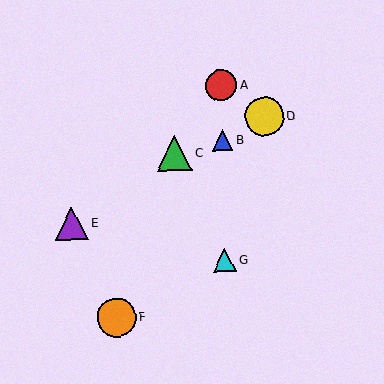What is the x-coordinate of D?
Object D is at x≈264.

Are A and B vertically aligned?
Yes, both are at x≈221.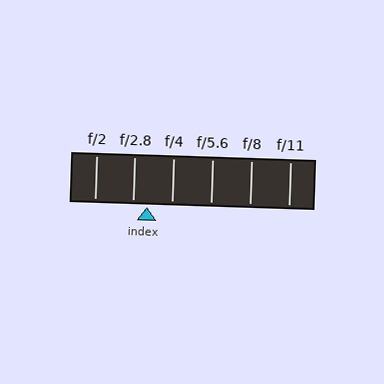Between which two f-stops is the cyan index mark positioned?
The index mark is between f/2.8 and f/4.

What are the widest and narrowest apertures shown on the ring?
The widest aperture shown is f/2 and the narrowest is f/11.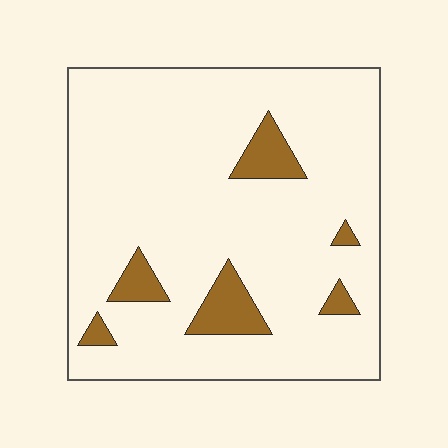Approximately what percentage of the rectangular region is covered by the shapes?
Approximately 10%.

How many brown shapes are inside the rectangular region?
6.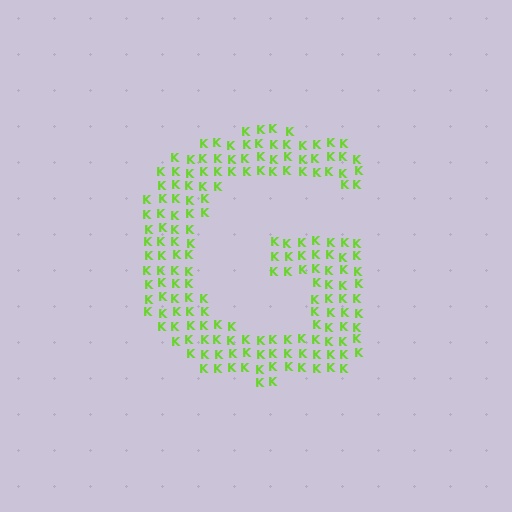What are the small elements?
The small elements are letter K's.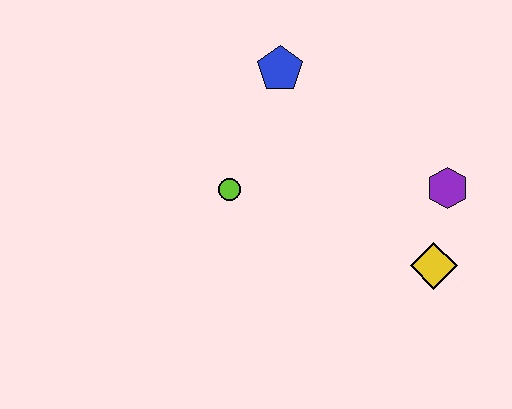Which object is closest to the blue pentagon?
The lime circle is closest to the blue pentagon.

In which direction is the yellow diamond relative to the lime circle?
The yellow diamond is to the right of the lime circle.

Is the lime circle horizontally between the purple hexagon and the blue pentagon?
No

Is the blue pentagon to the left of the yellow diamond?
Yes